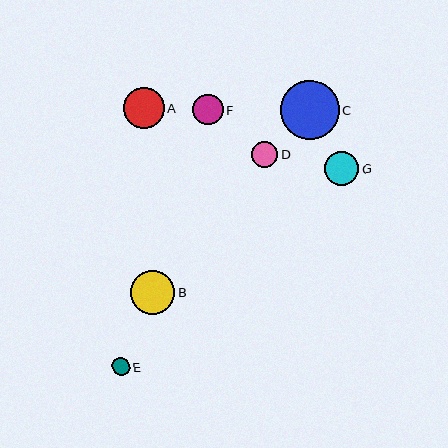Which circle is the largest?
Circle C is the largest with a size of approximately 58 pixels.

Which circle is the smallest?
Circle E is the smallest with a size of approximately 18 pixels.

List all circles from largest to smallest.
From largest to smallest: C, B, A, G, F, D, E.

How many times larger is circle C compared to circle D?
Circle C is approximately 2.3 times the size of circle D.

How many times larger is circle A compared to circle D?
Circle A is approximately 1.6 times the size of circle D.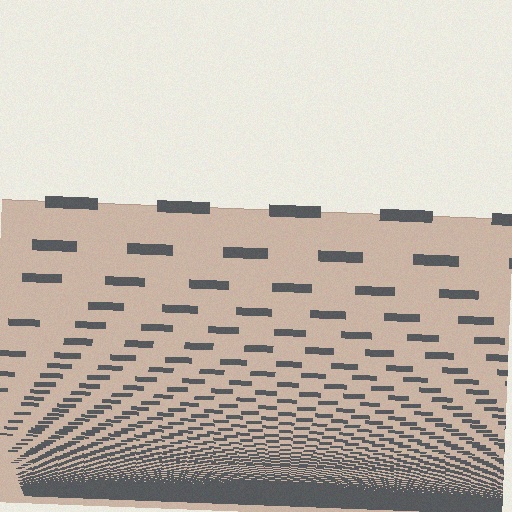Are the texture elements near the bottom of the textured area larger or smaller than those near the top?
Smaller. The gradient is inverted — elements near the bottom are smaller and denser.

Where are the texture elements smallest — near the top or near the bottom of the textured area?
Near the bottom.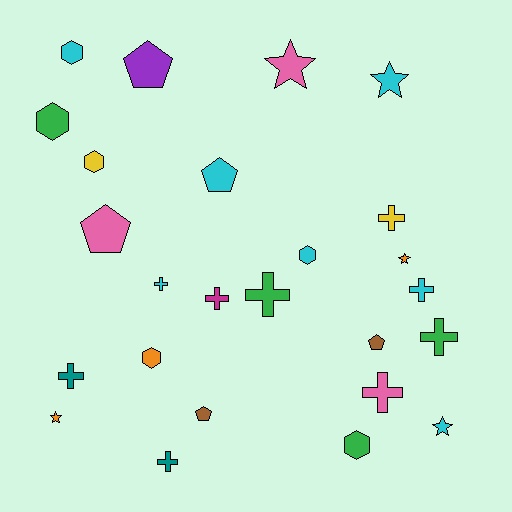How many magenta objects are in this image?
There is 1 magenta object.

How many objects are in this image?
There are 25 objects.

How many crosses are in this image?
There are 9 crosses.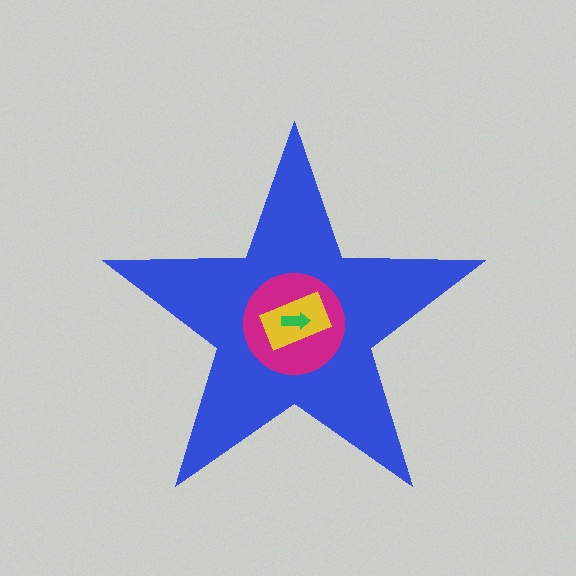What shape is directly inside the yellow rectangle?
The green arrow.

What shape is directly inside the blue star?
The magenta circle.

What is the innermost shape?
The green arrow.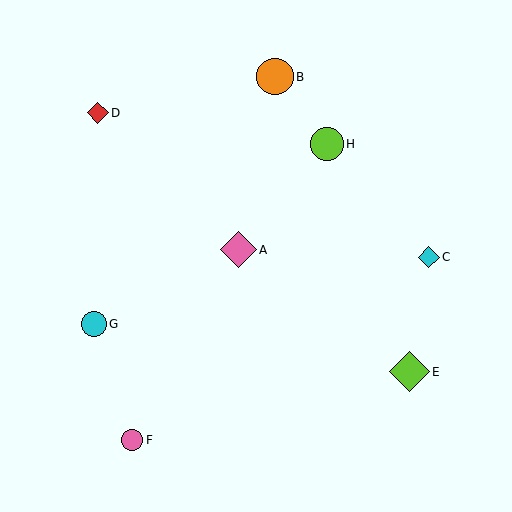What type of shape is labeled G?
Shape G is a cyan circle.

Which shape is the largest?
The lime diamond (labeled E) is the largest.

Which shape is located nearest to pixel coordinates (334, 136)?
The lime circle (labeled H) at (327, 144) is nearest to that location.